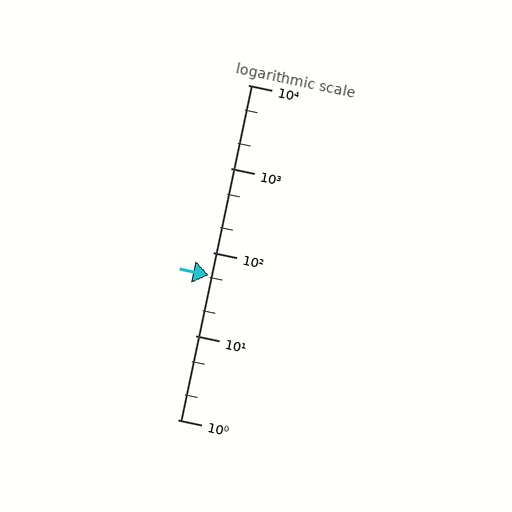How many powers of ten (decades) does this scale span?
The scale spans 4 decades, from 1 to 10000.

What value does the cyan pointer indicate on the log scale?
The pointer indicates approximately 53.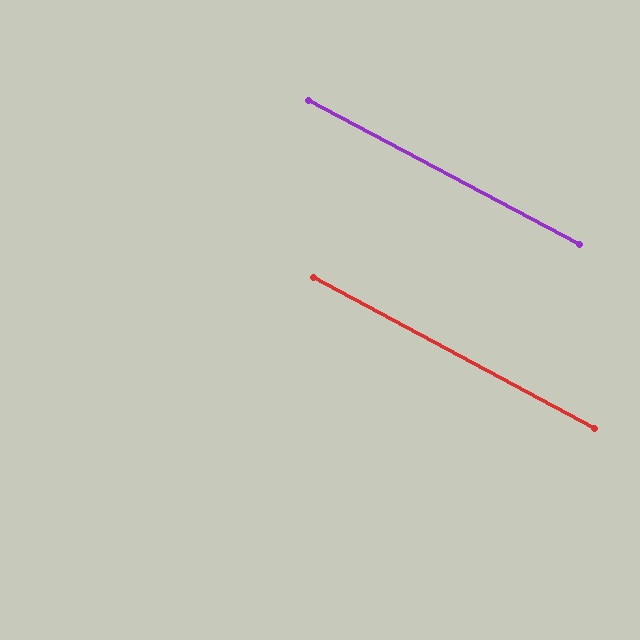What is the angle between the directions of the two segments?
Approximately 0 degrees.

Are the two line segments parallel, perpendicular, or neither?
Parallel — their directions differ by only 0.4°.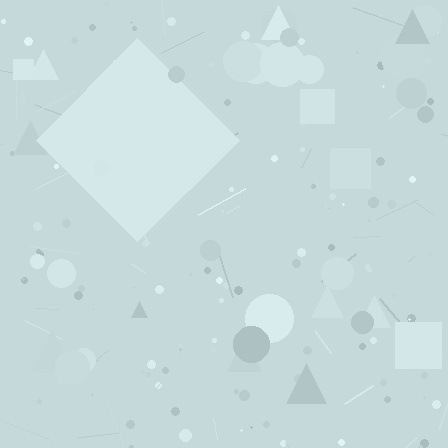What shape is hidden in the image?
A diamond is hidden in the image.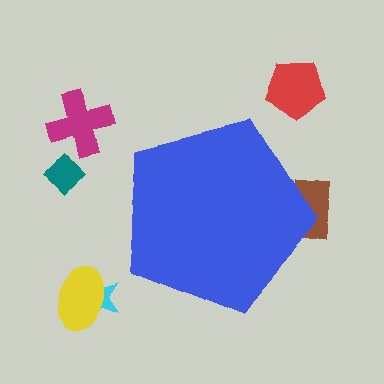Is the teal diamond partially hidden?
No, the teal diamond is fully visible.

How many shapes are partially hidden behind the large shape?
1 shape is partially hidden.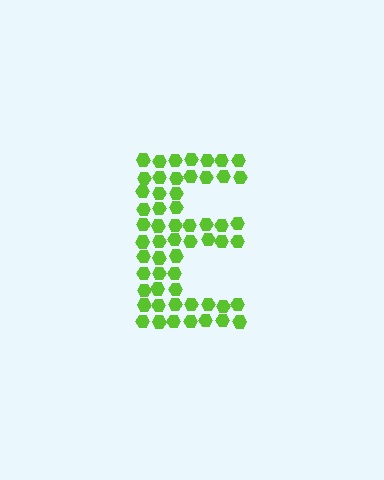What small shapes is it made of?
It is made of small hexagons.